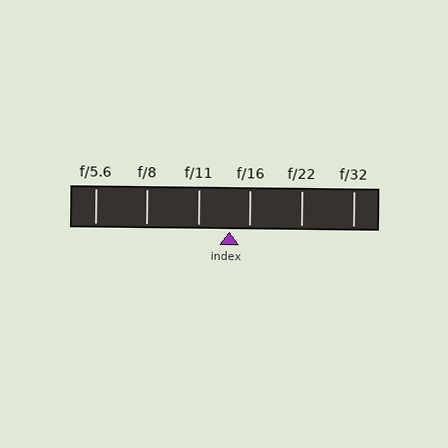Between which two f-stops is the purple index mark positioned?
The index mark is between f/11 and f/16.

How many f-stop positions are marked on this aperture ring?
There are 6 f-stop positions marked.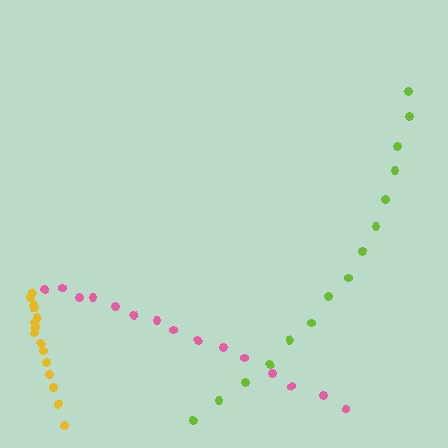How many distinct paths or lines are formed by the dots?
There are 3 distinct paths.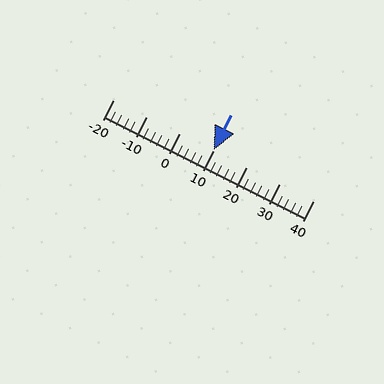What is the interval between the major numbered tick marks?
The major tick marks are spaced 10 units apart.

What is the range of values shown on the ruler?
The ruler shows values from -20 to 40.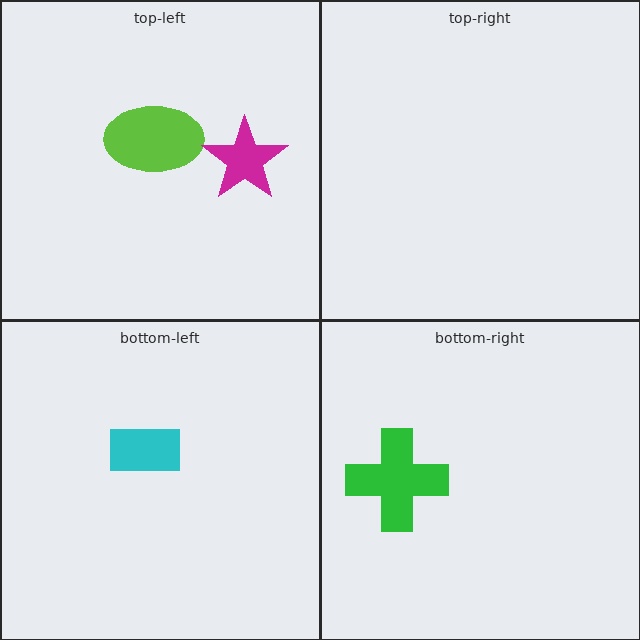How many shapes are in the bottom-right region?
1.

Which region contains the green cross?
The bottom-right region.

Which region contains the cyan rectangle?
The bottom-left region.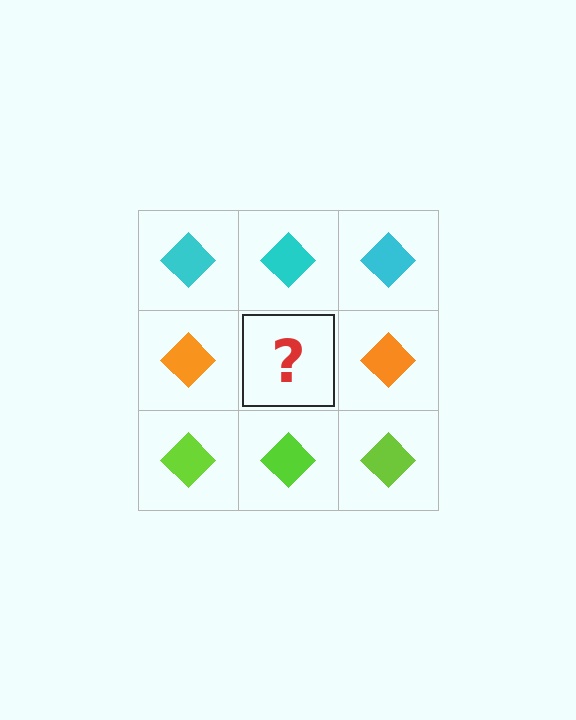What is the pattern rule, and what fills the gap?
The rule is that each row has a consistent color. The gap should be filled with an orange diamond.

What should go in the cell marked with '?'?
The missing cell should contain an orange diamond.